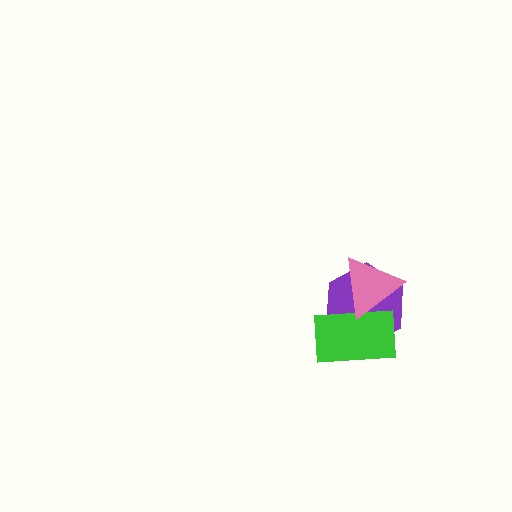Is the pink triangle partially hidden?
No, no other shape covers it.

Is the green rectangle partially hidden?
Yes, it is partially covered by another shape.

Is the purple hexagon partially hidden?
Yes, it is partially covered by another shape.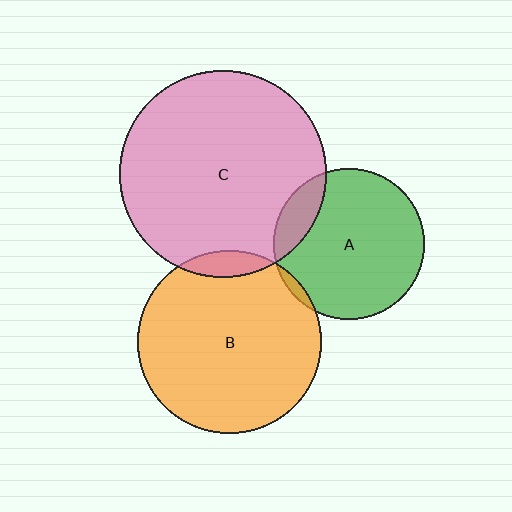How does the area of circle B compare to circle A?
Approximately 1.5 times.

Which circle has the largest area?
Circle C (pink).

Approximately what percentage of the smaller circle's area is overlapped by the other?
Approximately 5%.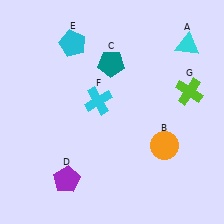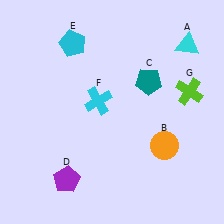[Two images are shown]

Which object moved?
The teal pentagon (C) moved right.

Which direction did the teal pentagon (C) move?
The teal pentagon (C) moved right.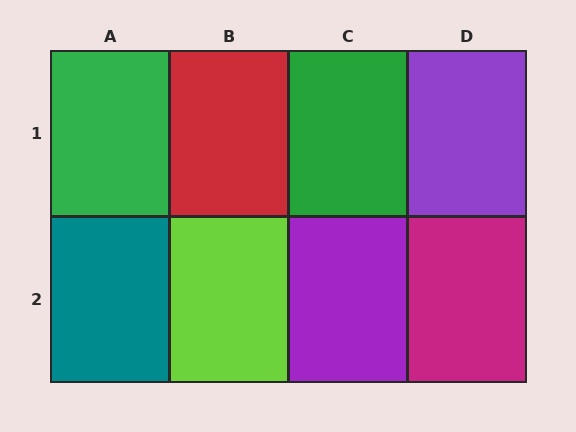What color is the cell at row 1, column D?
Purple.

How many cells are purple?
2 cells are purple.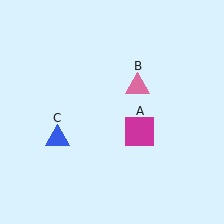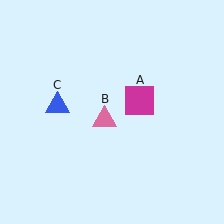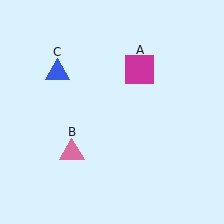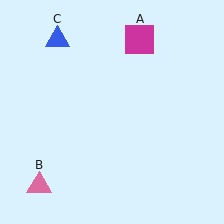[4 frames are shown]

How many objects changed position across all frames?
3 objects changed position: magenta square (object A), pink triangle (object B), blue triangle (object C).